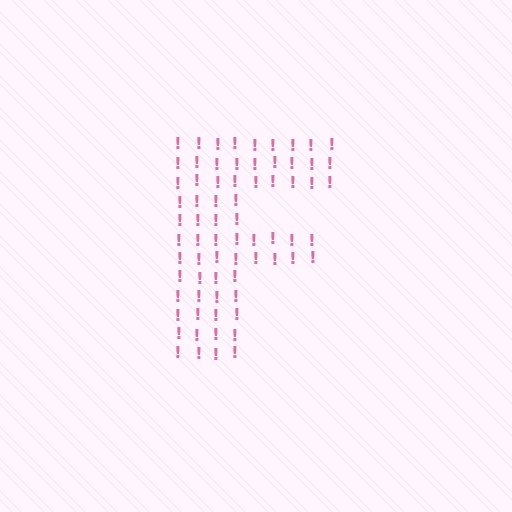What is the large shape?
The large shape is the letter F.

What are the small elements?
The small elements are exclamation marks.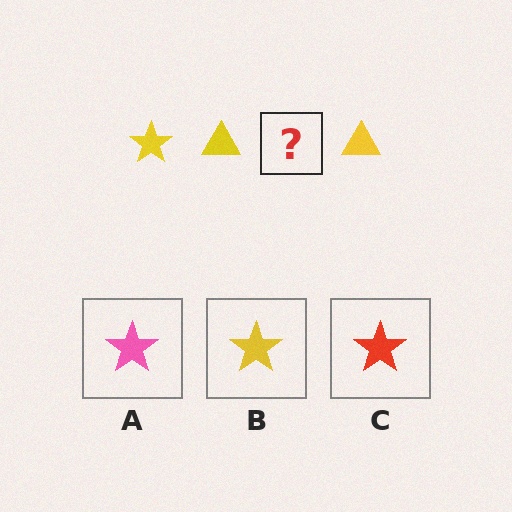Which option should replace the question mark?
Option B.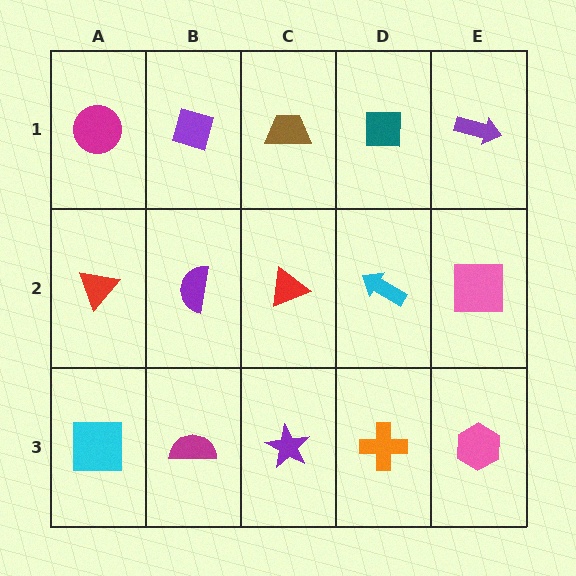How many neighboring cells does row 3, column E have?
2.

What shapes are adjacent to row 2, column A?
A magenta circle (row 1, column A), a cyan square (row 3, column A), a purple semicircle (row 2, column B).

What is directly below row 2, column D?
An orange cross.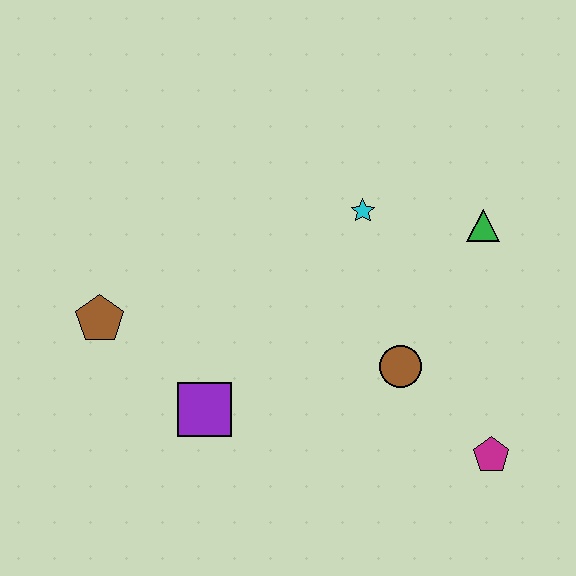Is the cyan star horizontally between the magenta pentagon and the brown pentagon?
Yes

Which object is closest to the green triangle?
The cyan star is closest to the green triangle.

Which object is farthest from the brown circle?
The brown pentagon is farthest from the brown circle.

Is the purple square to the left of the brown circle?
Yes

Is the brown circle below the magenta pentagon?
No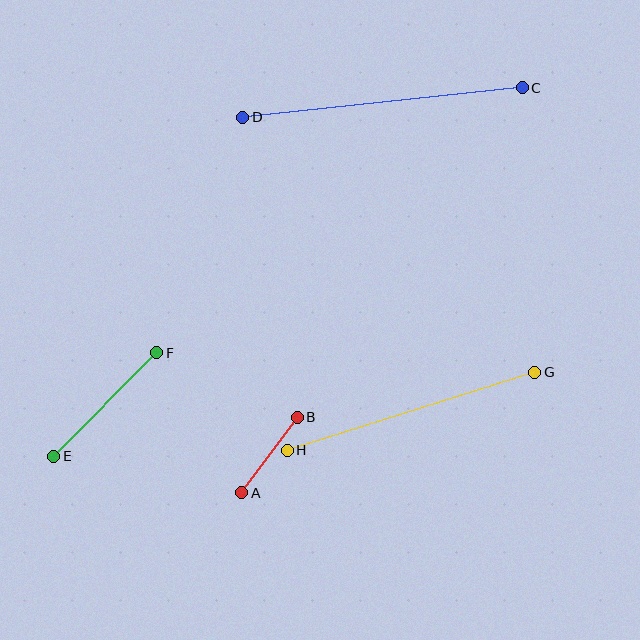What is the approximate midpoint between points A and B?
The midpoint is at approximately (270, 455) pixels.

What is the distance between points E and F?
The distance is approximately 146 pixels.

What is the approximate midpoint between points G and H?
The midpoint is at approximately (411, 411) pixels.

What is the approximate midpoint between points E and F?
The midpoint is at approximately (105, 404) pixels.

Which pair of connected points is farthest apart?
Points C and D are farthest apart.